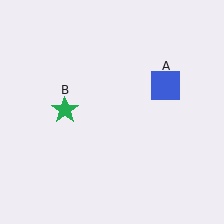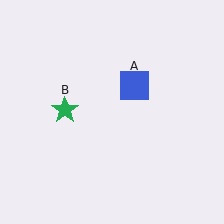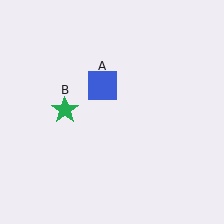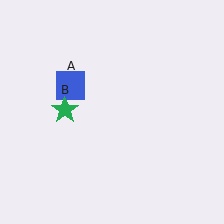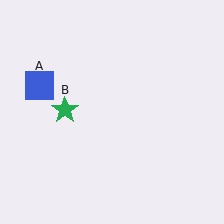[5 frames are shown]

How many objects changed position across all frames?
1 object changed position: blue square (object A).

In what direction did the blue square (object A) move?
The blue square (object A) moved left.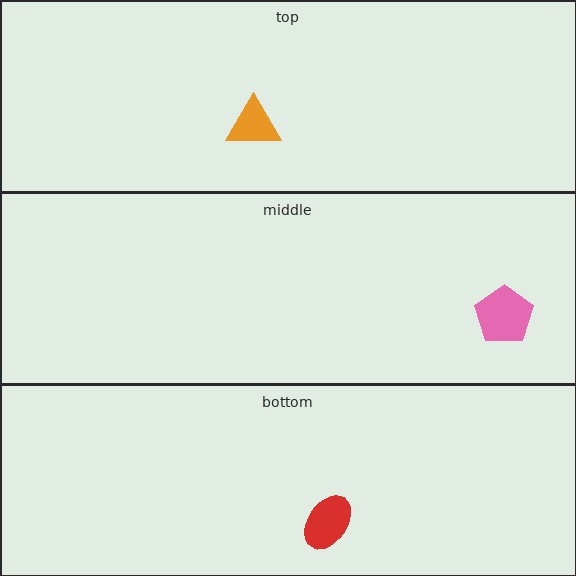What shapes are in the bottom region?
The red ellipse.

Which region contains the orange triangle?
The top region.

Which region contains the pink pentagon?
The middle region.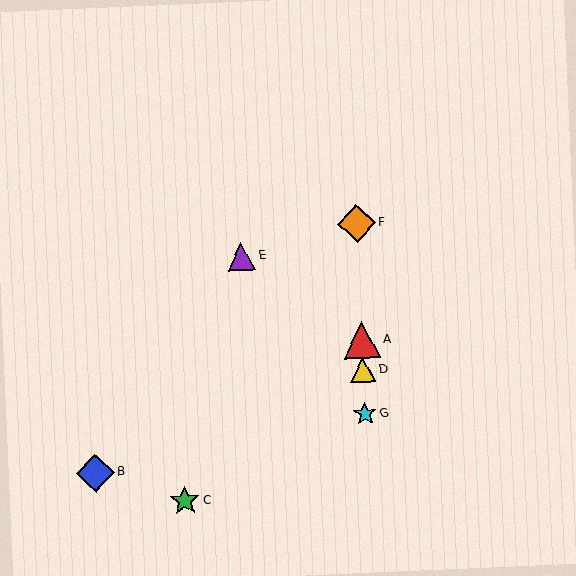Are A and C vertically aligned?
No, A is at x≈362 and C is at x≈185.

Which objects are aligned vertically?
Objects A, D, F, G are aligned vertically.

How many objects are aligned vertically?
4 objects (A, D, F, G) are aligned vertically.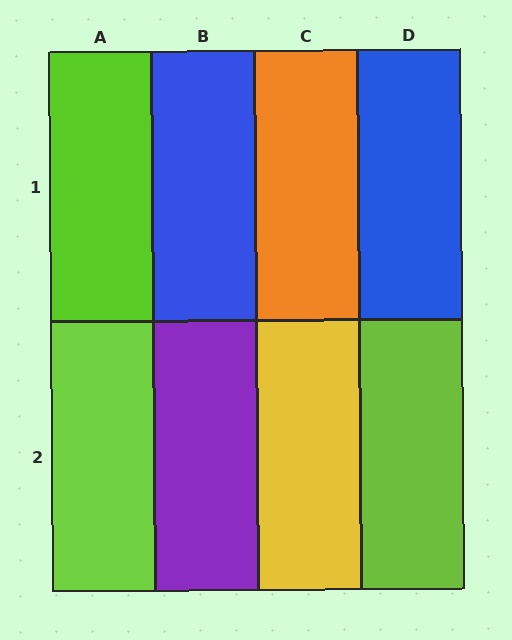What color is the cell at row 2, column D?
Lime.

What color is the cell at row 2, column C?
Yellow.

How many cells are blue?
2 cells are blue.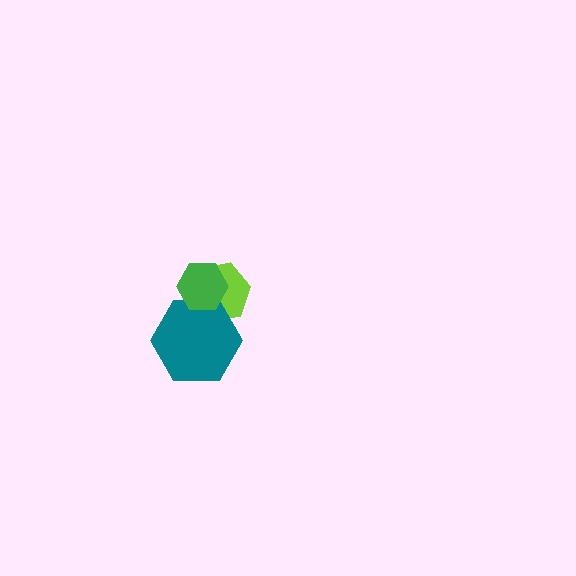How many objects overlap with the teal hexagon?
2 objects overlap with the teal hexagon.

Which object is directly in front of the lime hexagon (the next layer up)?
The teal hexagon is directly in front of the lime hexagon.